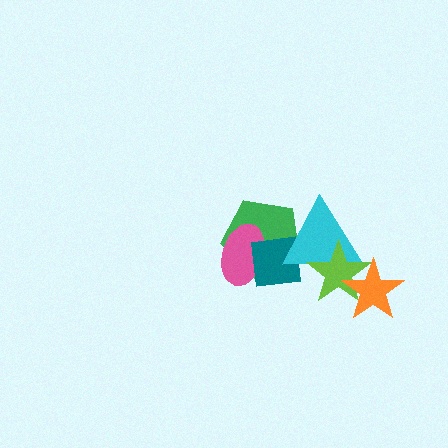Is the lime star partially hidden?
Yes, it is partially covered by another shape.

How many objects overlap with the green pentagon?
3 objects overlap with the green pentagon.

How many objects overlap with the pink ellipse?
2 objects overlap with the pink ellipse.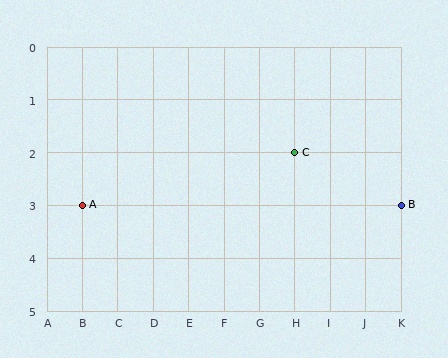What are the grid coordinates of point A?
Point A is at grid coordinates (B, 3).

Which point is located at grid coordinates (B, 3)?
Point A is at (B, 3).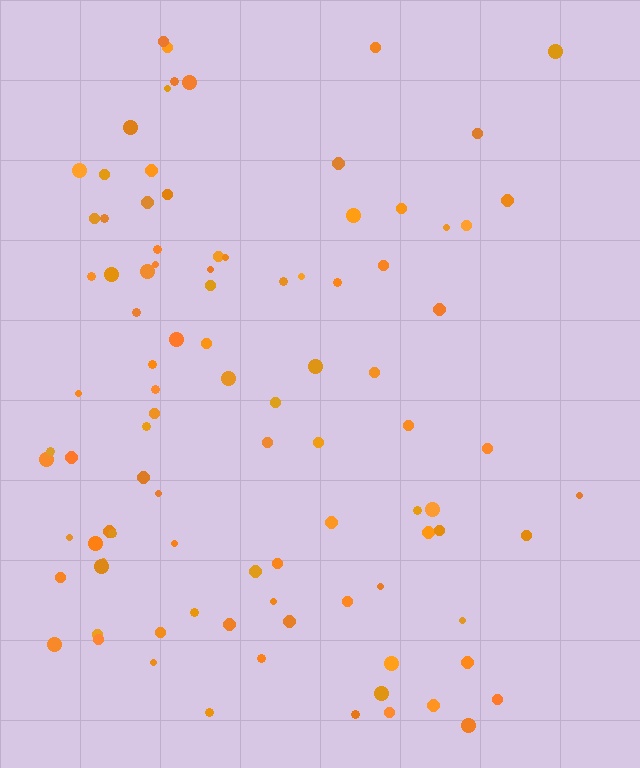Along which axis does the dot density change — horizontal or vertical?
Horizontal.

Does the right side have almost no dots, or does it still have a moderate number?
Still a moderate number, just noticeably fewer than the left.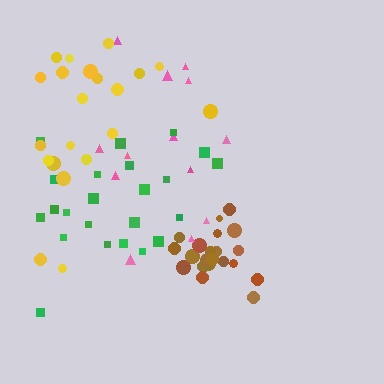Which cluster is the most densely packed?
Brown.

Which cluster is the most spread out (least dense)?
Pink.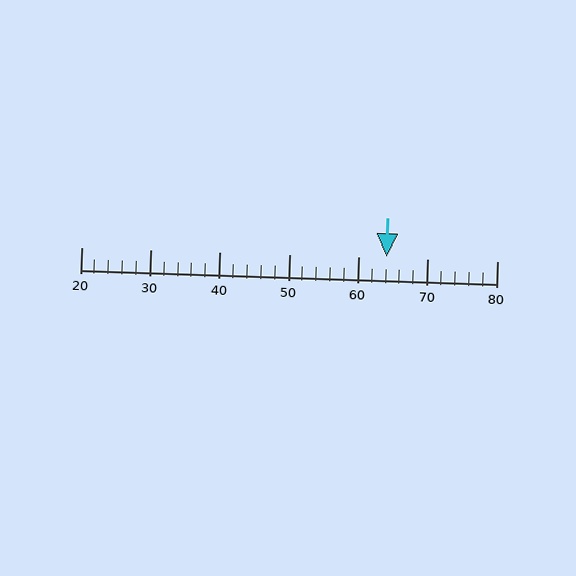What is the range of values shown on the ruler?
The ruler shows values from 20 to 80.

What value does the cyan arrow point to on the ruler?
The cyan arrow points to approximately 64.